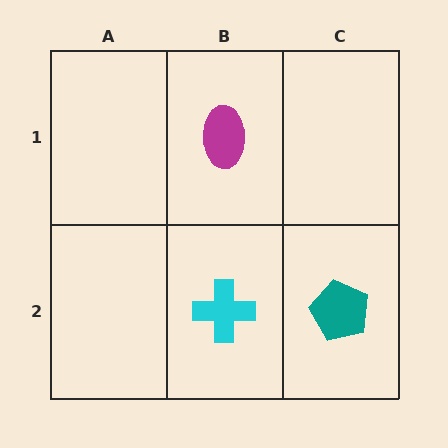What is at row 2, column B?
A cyan cross.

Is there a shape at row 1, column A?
No, that cell is empty.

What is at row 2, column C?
A teal pentagon.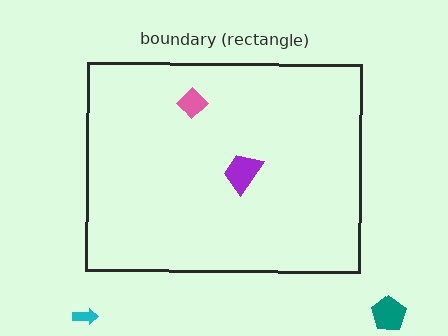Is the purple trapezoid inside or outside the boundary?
Inside.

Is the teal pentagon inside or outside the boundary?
Outside.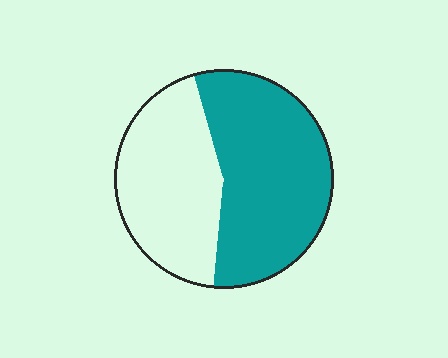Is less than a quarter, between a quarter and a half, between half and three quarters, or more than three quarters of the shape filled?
Between half and three quarters.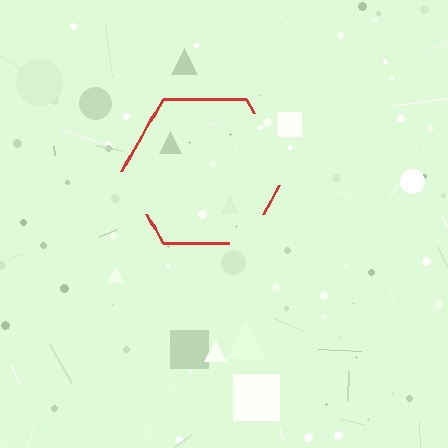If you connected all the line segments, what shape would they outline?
They would outline a hexagon.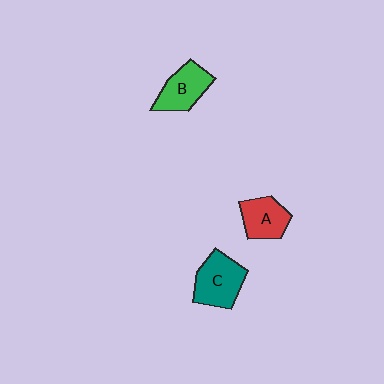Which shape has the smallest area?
Shape A (red).